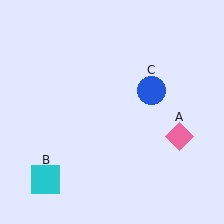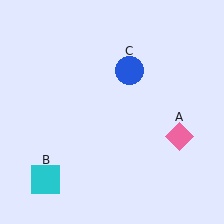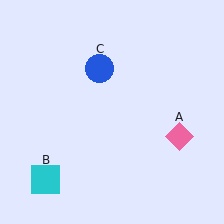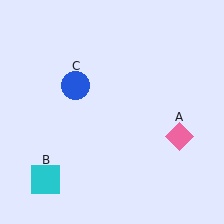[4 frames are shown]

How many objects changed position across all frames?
1 object changed position: blue circle (object C).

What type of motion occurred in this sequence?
The blue circle (object C) rotated counterclockwise around the center of the scene.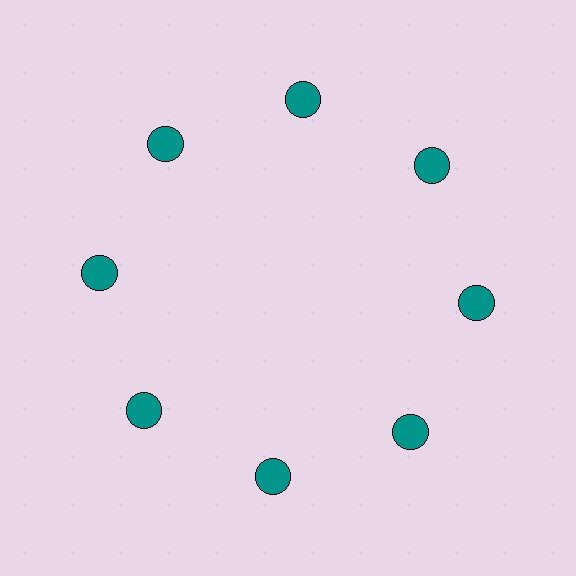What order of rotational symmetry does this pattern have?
This pattern has 8-fold rotational symmetry.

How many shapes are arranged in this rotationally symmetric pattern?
There are 8 shapes, arranged in 8 groups of 1.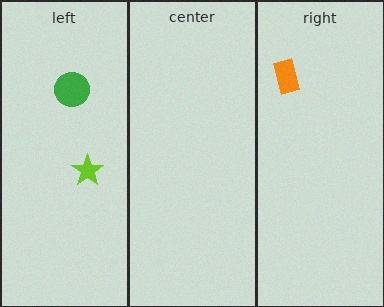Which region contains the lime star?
The left region.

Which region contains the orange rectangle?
The right region.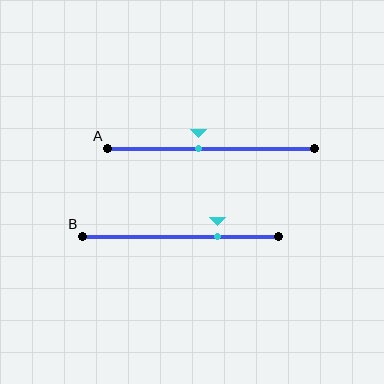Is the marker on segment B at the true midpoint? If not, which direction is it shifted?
No, the marker on segment B is shifted to the right by about 19% of the segment length.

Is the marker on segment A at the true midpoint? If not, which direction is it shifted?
No, the marker on segment A is shifted to the left by about 6% of the segment length.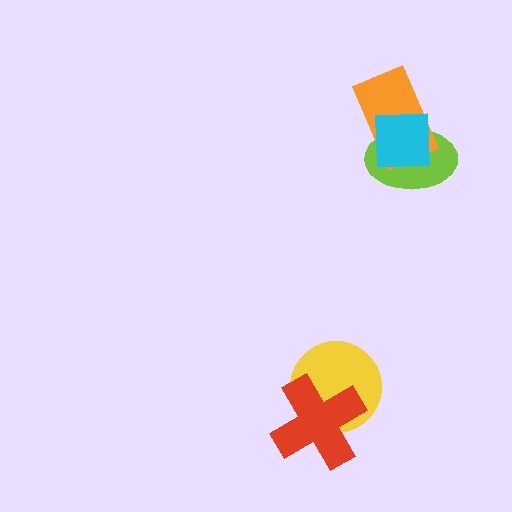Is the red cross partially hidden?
No, no other shape covers it.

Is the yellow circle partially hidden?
Yes, it is partially covered by another shape.